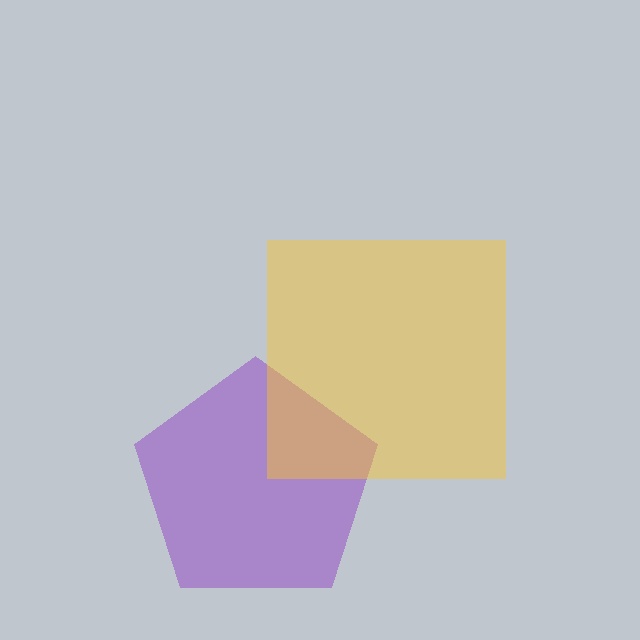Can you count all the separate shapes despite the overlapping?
Yes, there are 2 separate shapes.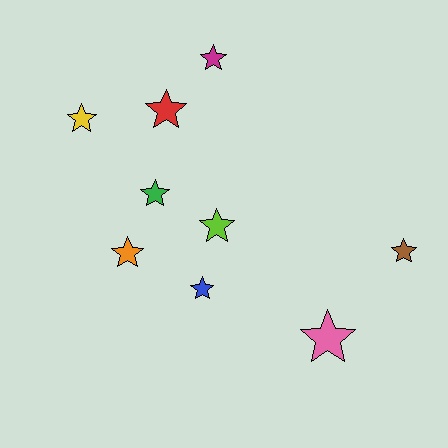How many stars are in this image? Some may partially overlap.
There are 9 stars.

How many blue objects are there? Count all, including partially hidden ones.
There is 1 blue object.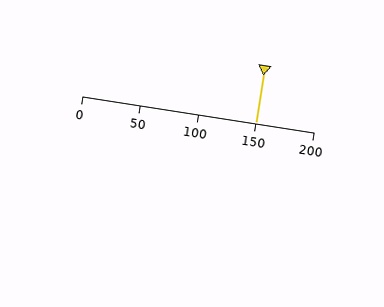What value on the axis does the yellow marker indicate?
The marker indicates approximately 150.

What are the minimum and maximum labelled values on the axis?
The axis runs from 0 to 200.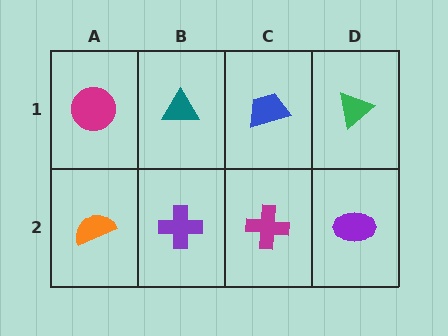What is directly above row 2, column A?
A magenta circle.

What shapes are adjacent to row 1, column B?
A purple cross (row 2, column B), a magenta circle (row 1, column A), a blue trapezoid (row 1, column C).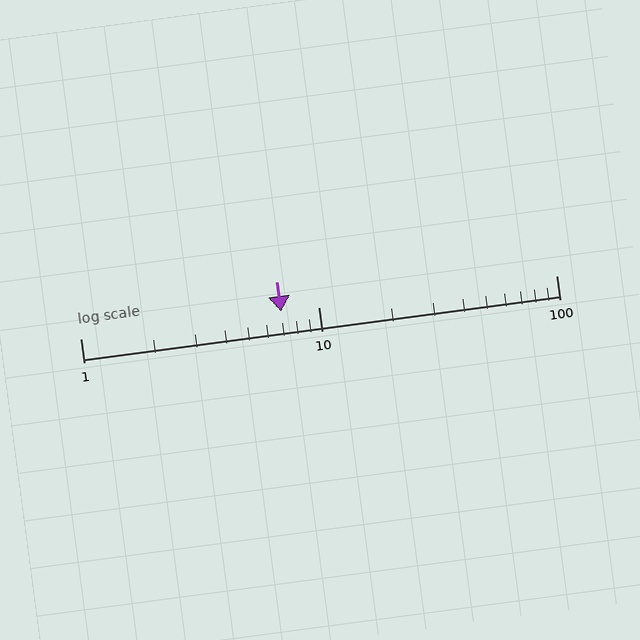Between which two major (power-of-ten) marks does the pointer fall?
The pointer is between 1 and 10.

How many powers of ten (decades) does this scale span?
The scale spans 2 decades, from 1 to 100.